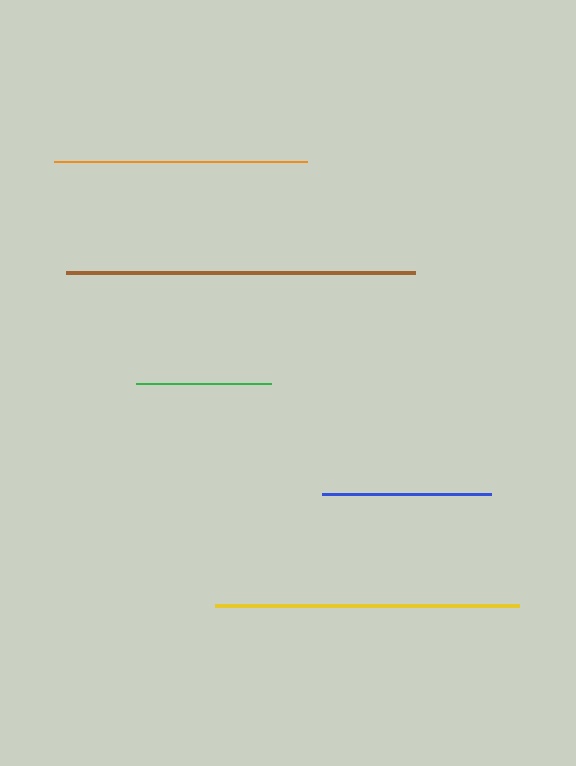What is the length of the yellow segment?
The yellow segment is approximately 304 pixels long.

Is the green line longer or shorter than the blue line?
The blue line is longer than the green line.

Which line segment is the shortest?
The green line is the shortest at approximately 135 pixels.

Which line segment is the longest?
The brown line is the longest at approximately 349 pixels.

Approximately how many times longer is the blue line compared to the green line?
The blue line is approximately 1.2 times the length of the green line.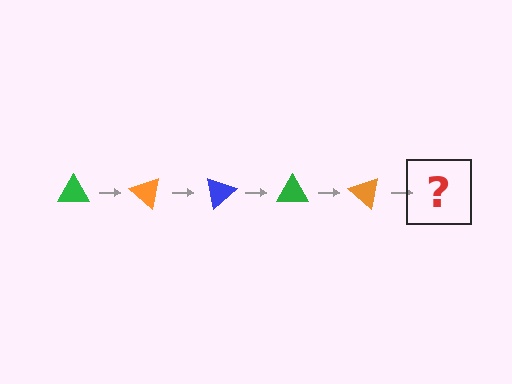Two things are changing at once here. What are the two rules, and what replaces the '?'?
The two rules are that it rotates 40 degrees each step and the color cycles through green, orange, and blue. The '?' should be a blue triangle, rotated 200 degrees from the start.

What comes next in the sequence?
The next element should be a blue triangle, rotated 200 degrees from the start.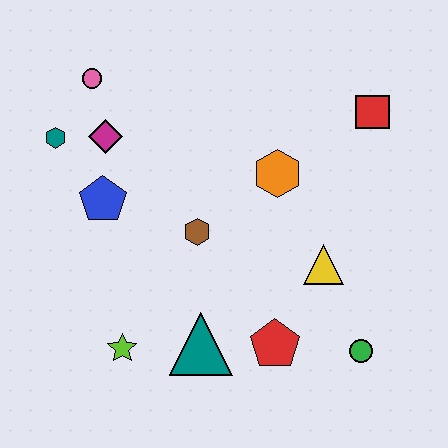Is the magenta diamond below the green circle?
No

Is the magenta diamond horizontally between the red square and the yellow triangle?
No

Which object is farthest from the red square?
The lime star is farthest from the red square.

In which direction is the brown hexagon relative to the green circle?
The brown hexagon is to the left of the green circle.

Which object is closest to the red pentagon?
The teal triangle is closest to the red pentagon.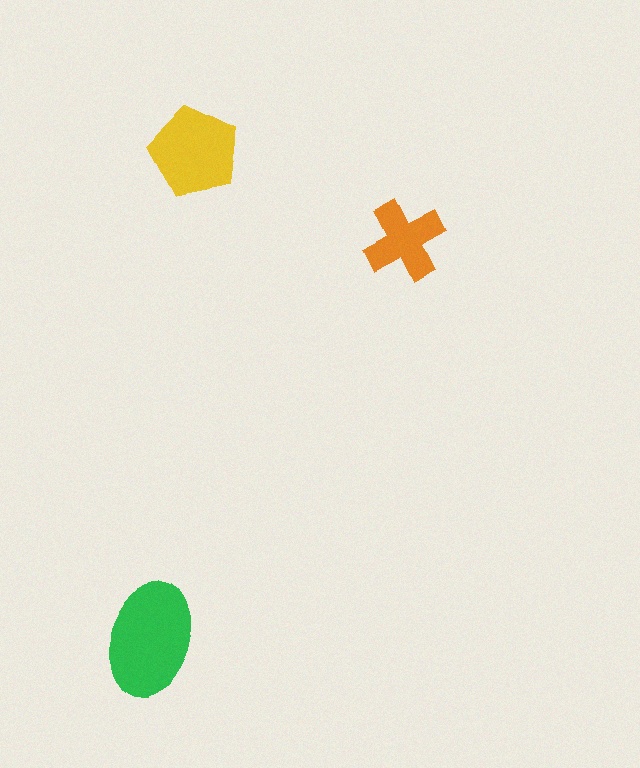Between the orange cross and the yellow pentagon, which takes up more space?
The yellow pentagon.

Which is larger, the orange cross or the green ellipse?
The green ellipse.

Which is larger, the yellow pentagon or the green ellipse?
The green ellipse.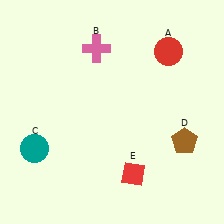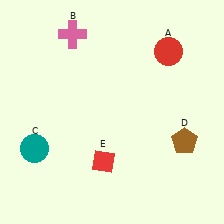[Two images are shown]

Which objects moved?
The objects that moved are: the pink cross (B), the red diamond (E).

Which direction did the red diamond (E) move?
The red diamond (E) moved left.